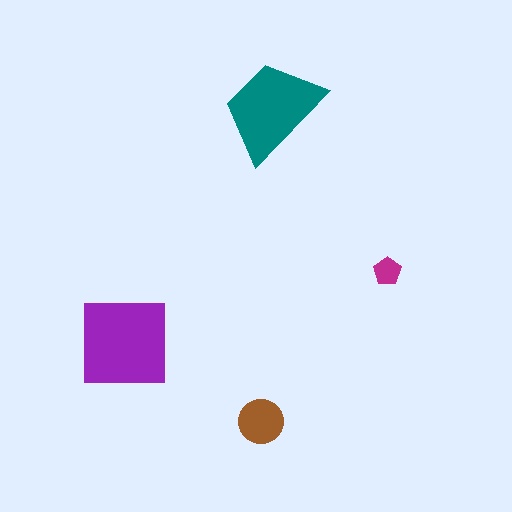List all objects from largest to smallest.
The purple square, the teal trapezoid, the brown circle, the magenta pentagon.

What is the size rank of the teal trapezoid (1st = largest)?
2nd.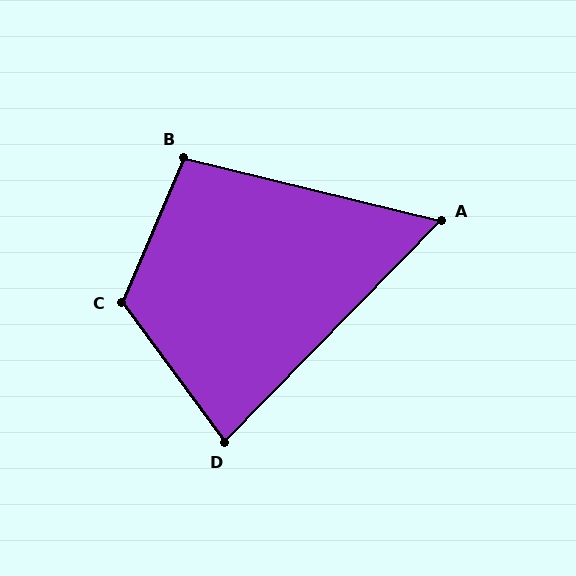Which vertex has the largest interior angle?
C, at approximately 121 degrees.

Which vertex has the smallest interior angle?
A, at approximately 59 degrees.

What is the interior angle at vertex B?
Approximately 99 degrees (obtuse).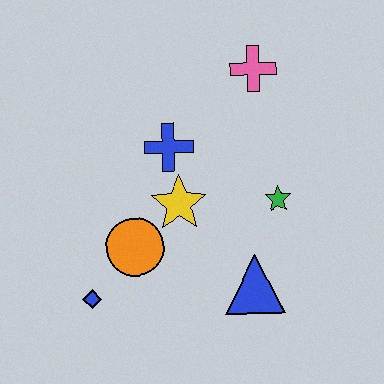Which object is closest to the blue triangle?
The green star is closest to the blue triangle.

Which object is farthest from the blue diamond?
The pink cross is farthest from the blue diamond.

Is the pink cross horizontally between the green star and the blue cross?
Yes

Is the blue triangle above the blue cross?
No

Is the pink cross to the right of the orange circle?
Yes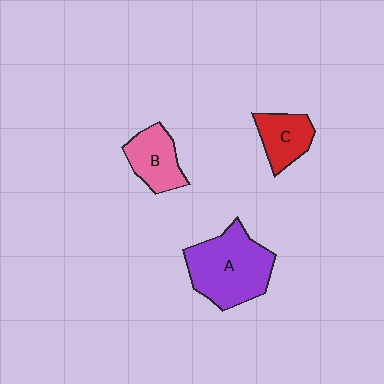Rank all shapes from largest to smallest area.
From largest to smallest: A (purple), B (pink), C (red).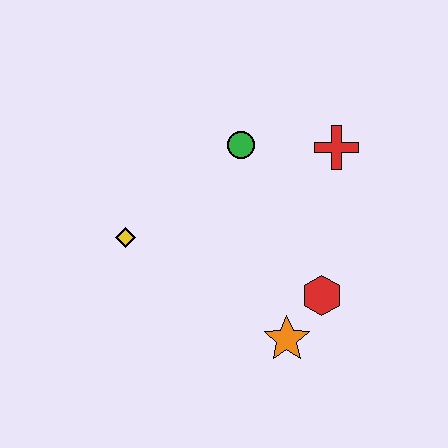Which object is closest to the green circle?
The red cross is closest to the green circle.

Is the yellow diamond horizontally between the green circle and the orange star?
No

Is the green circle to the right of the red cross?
No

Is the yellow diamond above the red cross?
No